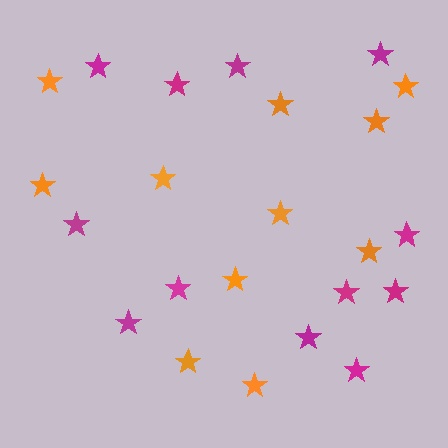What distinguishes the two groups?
There are 2 groups: one group of orange stars (11) and one group of magenta stars (12).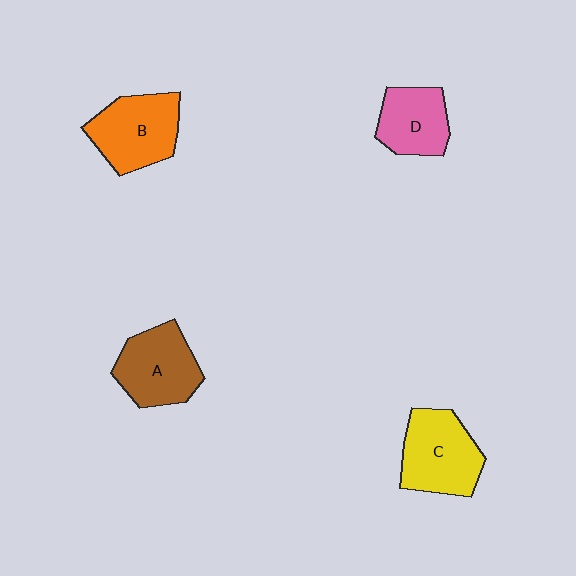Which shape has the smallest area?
Shape D (pink).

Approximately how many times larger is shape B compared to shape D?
Approximately 1.3 times.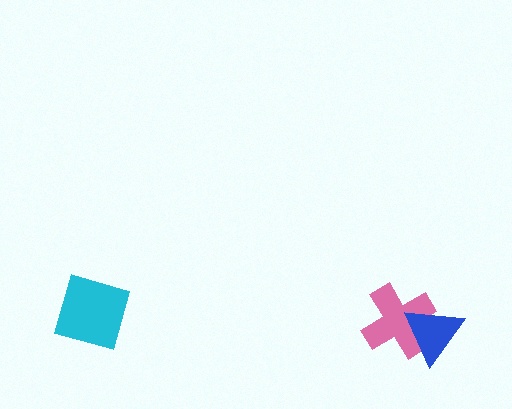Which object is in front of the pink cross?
The blue triangle is in front of the pink cross.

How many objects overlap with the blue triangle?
1 object overlaps with the blue triangle.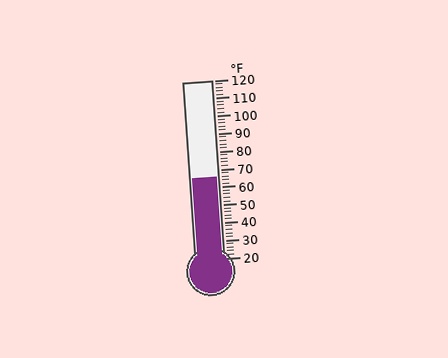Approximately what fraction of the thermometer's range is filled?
The thermometer is filled to approximately 45% of its range.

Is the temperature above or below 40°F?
The temperature is above 40°F.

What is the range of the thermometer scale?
The thermometer scale ranges from 20°F to 120°F.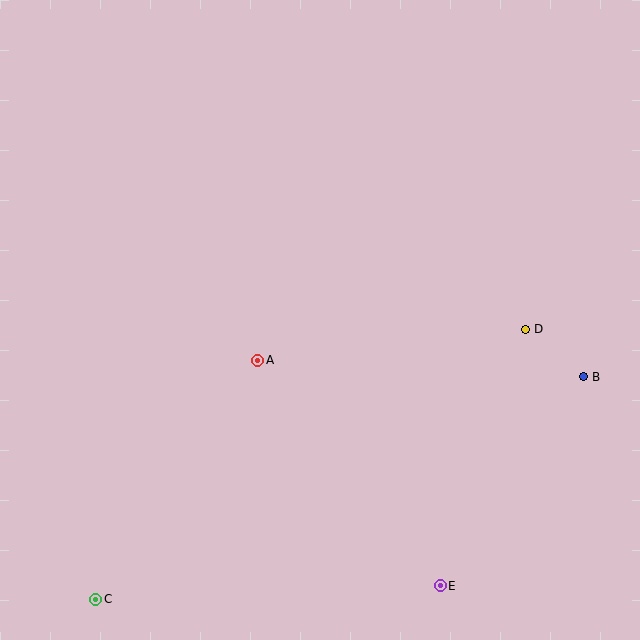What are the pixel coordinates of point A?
Point A is at (258, 360).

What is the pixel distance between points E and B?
The distance between E and B is 253 pixels.